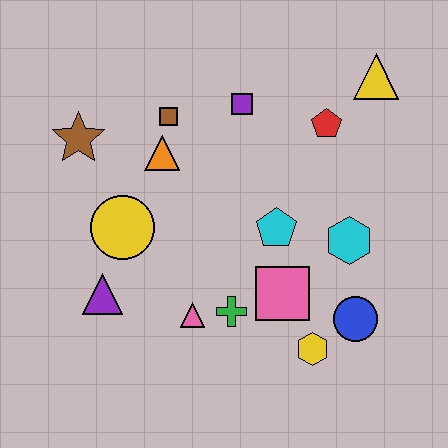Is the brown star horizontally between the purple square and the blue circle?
No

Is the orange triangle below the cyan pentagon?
No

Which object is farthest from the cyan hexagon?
The brown star is farthest from the cyan hexagon.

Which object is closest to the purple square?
The brown square is closest to the purple square.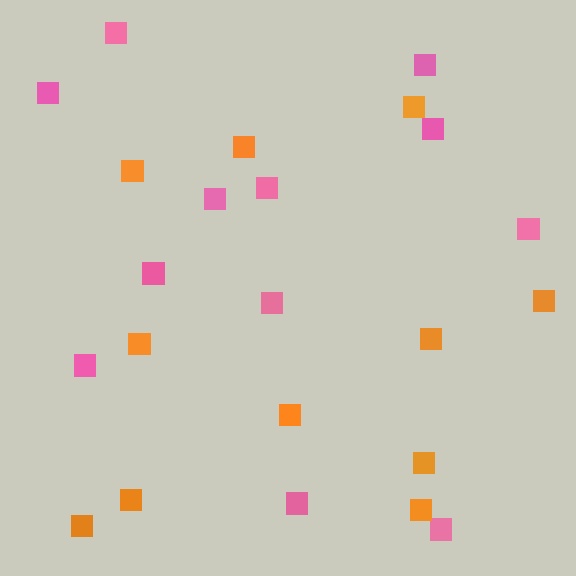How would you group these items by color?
There are 2 groups: one group of pink squares (12) and one group of orange squares (11).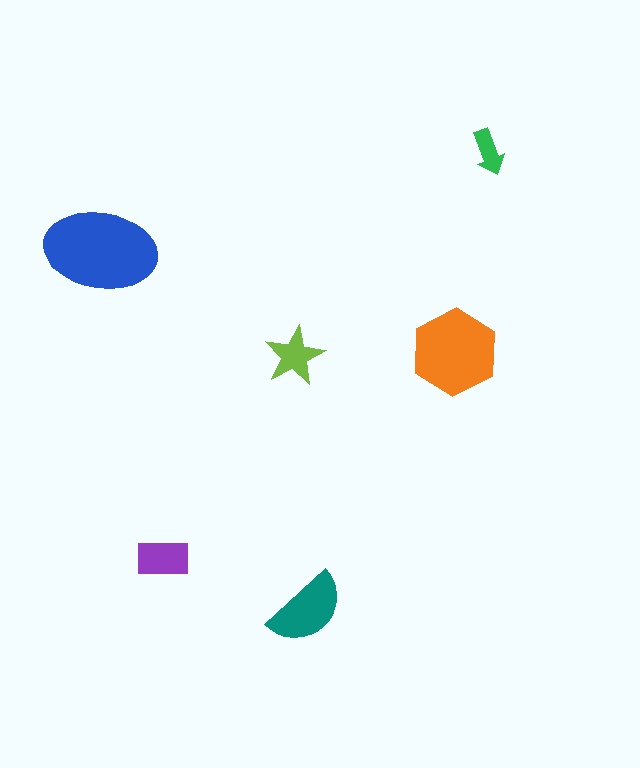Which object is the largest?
The blue ellipse.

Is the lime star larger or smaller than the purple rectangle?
Smaller.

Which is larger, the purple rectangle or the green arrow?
The purple rectangle.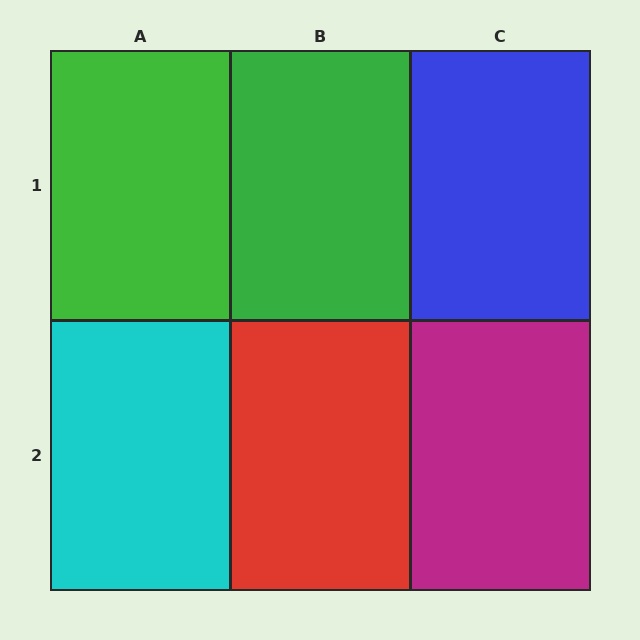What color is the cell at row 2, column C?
Magenta.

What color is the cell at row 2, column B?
Red.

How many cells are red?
1 cell is red.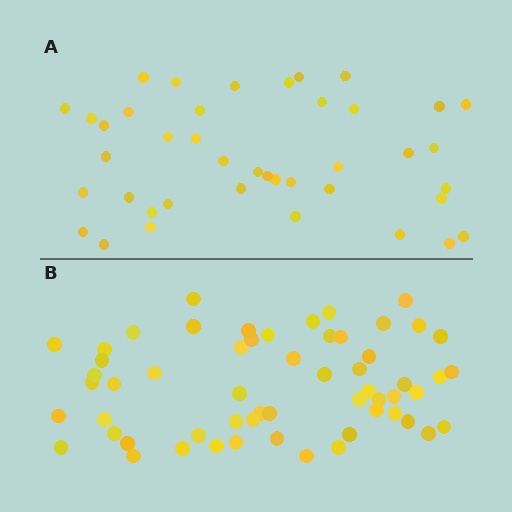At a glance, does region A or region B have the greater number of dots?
Region B (the bottom region) has more dots.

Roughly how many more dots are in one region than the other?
Region B has approximately 15 more dots than region A.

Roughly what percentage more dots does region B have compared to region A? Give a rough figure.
About 40% more.